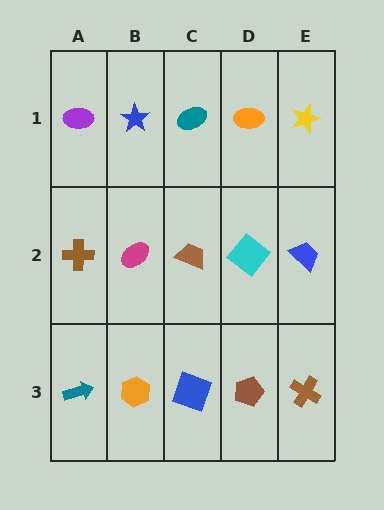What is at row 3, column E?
A brown cross.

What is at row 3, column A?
A teal arrow.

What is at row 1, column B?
A blue star.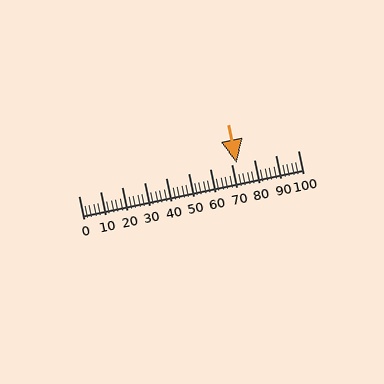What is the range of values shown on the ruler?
The ruler shows values from 0 to 100.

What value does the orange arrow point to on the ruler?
The orange arrow points to approximately 72.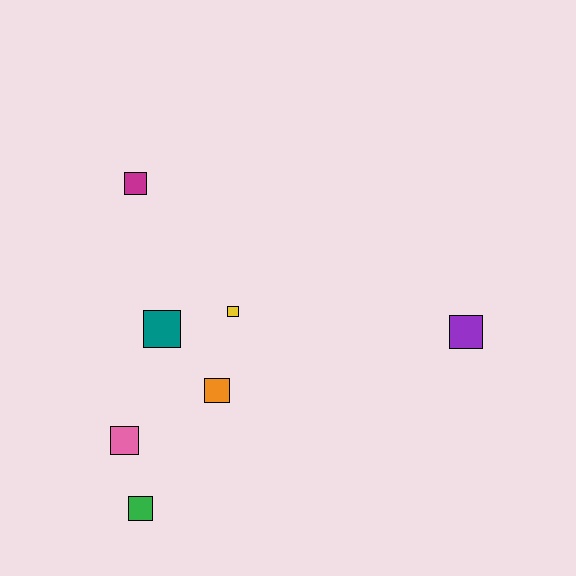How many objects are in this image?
There are 7 objects.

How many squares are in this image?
There are 7 squares.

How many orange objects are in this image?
There is 1 orange object.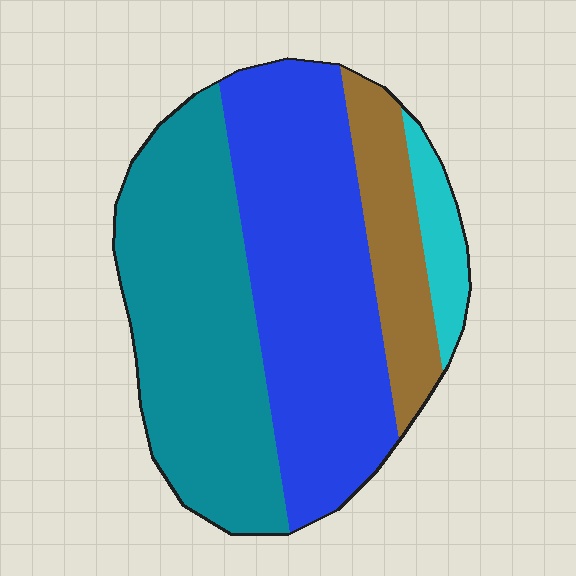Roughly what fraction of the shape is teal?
Teal covers about 40% of the shape.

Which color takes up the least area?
Cyan, at roughly 5%.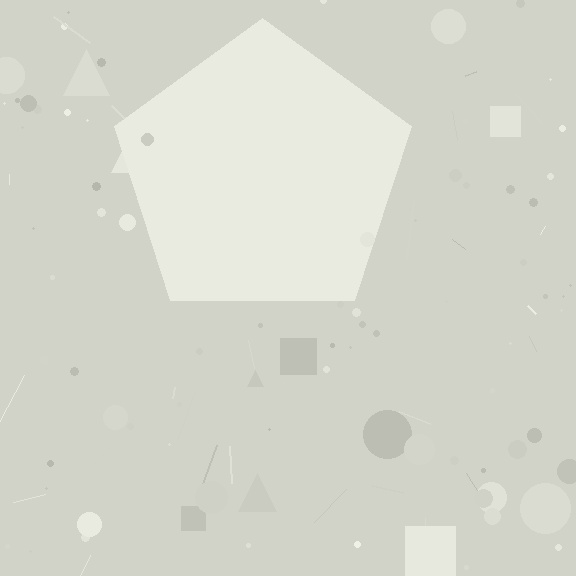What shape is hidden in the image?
A pentagon is hidden in the image.